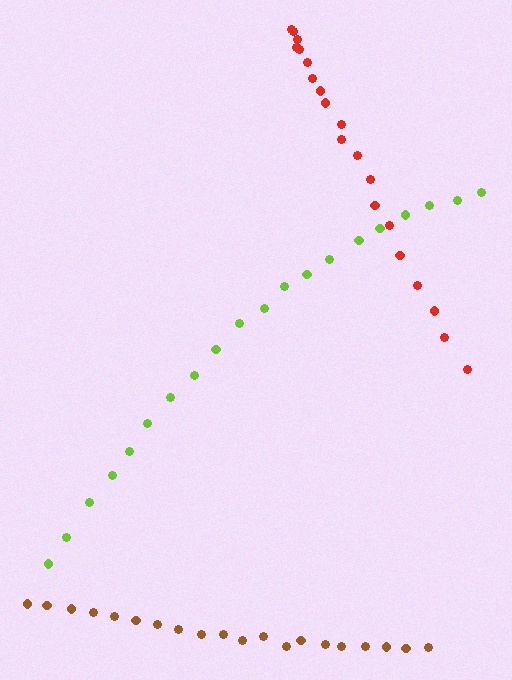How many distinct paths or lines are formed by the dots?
There are 3 distinct paths.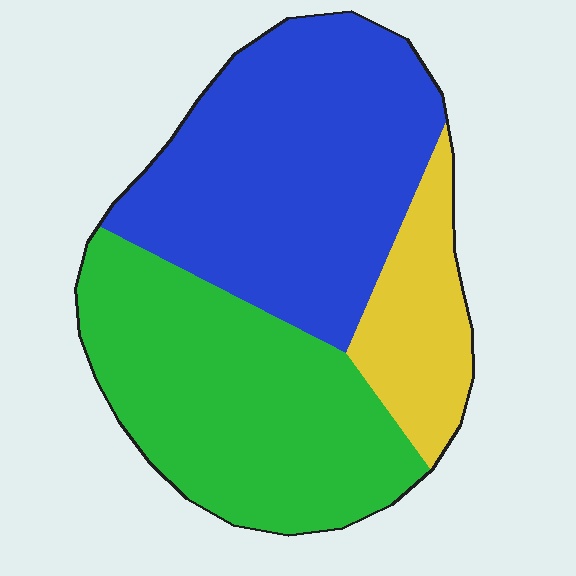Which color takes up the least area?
Yellow, at roughly 15%.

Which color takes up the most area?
Blue, at roughly 45%.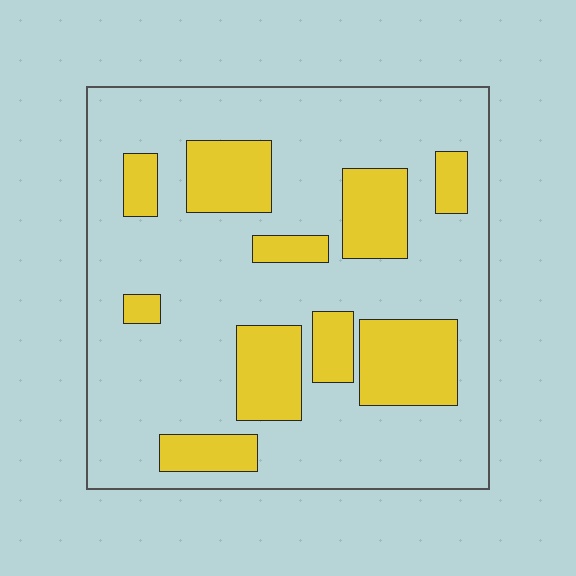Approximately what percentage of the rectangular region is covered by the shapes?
Approximately 25%.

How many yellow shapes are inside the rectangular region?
10.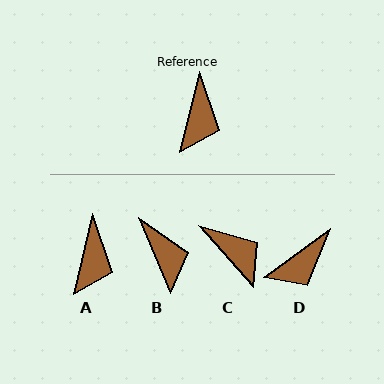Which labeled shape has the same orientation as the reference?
A.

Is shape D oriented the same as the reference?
No, it is off by about 40 degrees.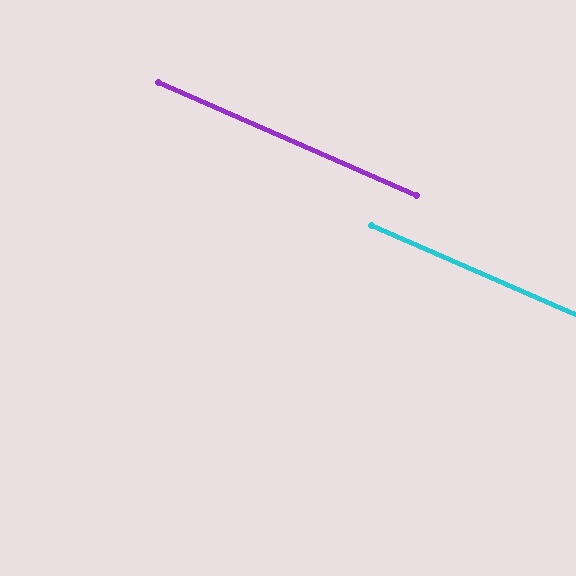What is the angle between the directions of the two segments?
Approximately 0 degrees.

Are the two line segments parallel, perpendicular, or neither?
Parallel — their directions differ by only 0.2°.